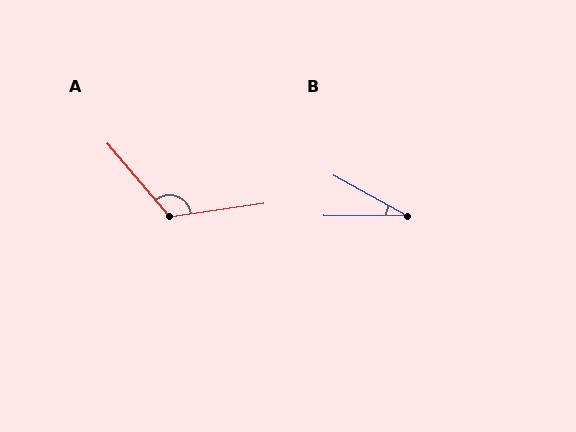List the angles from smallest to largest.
B (29°), A (122°).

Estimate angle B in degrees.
Approximately 29 degrees.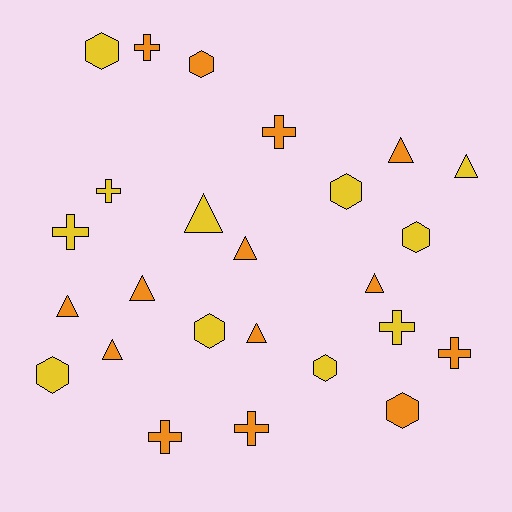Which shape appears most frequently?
Triangle, with 9 objects.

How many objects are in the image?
There are 25 objects.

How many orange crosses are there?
There are 5 orange crosses.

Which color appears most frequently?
Orange, with 14 objects.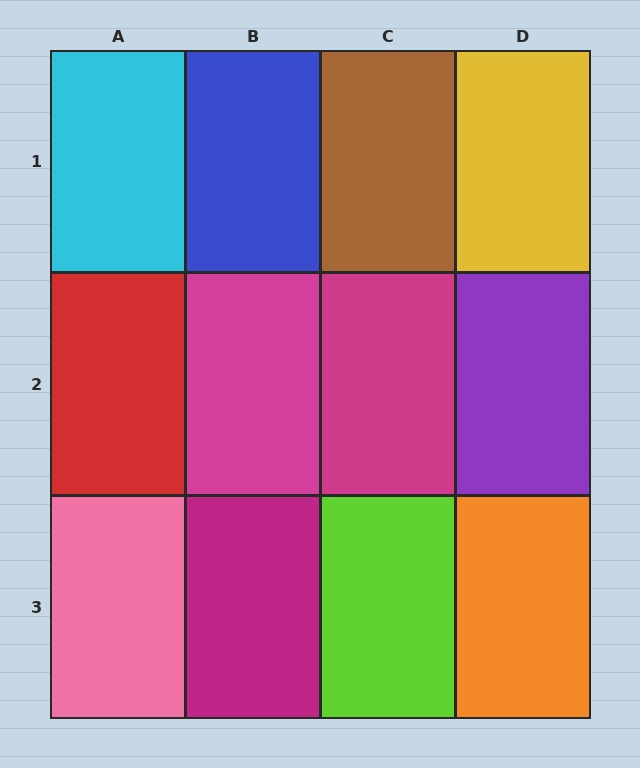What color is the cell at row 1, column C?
Brown.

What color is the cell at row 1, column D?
Yellow.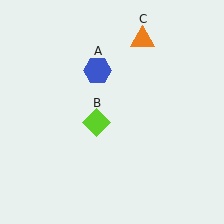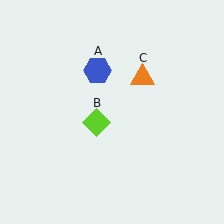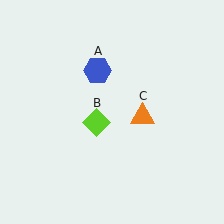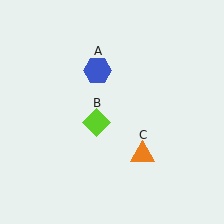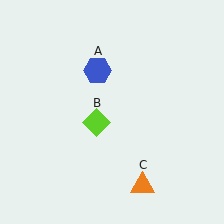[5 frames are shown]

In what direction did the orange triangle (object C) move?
The orange triangle (object C) moved down.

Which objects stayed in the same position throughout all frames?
Blue hexagon (object A) and lime diamond (object B) remained stationary.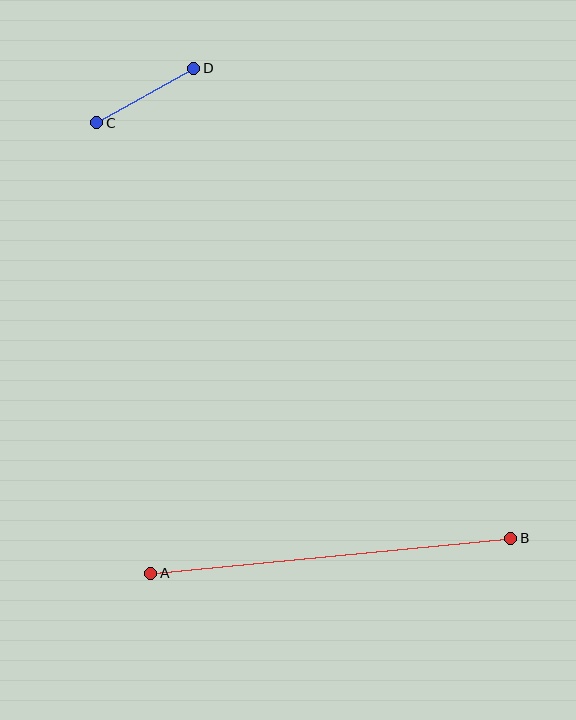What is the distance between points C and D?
The distance is approximately 111 pixels.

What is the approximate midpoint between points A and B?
The midpoint is at approximately (331, 556) pixels.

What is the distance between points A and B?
The distance is approximately 362 pixels.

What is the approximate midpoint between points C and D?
The midpoint is at approximately (145, 95) pixels.